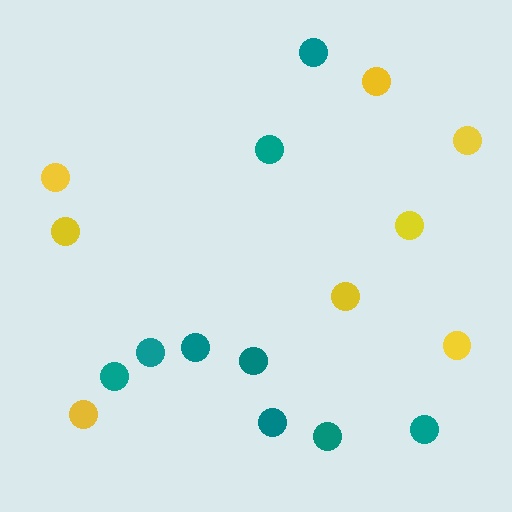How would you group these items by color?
There are 2 groups: one group of teal circles (9) and one group of yellow circles (8).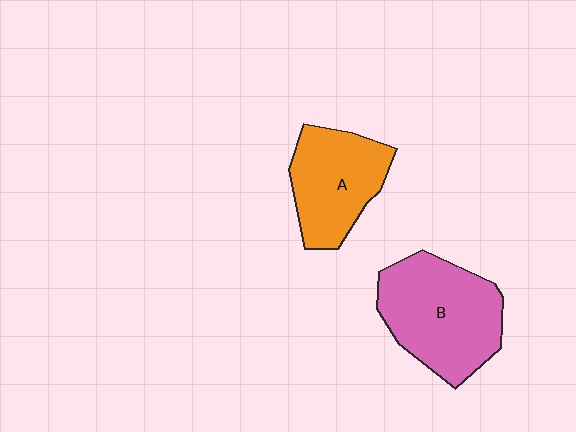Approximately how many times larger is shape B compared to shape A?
Approximately 1.3 times.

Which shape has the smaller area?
Shape A (orange).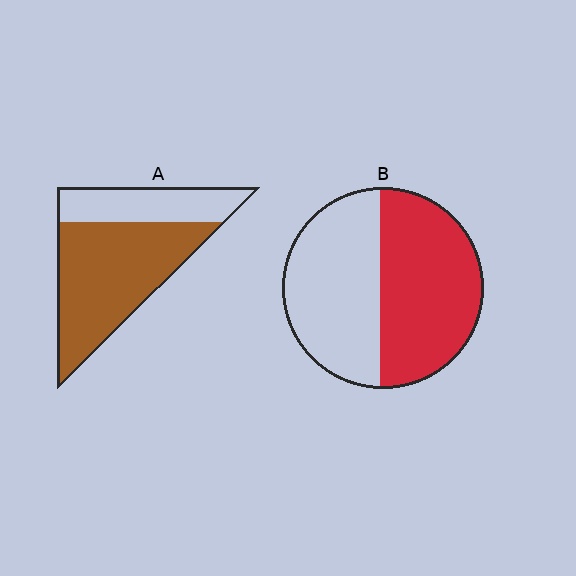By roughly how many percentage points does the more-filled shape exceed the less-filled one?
By roughly 15 percentage points (A over B).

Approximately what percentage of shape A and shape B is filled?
A is approximately 70% and B is approximately 50%.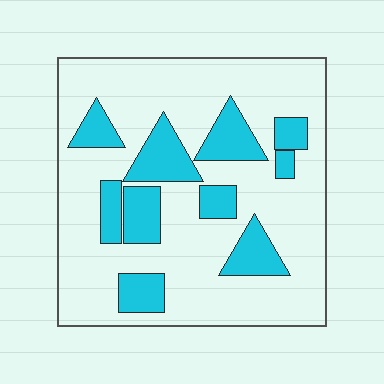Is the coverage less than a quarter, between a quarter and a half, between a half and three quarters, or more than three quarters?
Less than a quarter.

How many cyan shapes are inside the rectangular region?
10.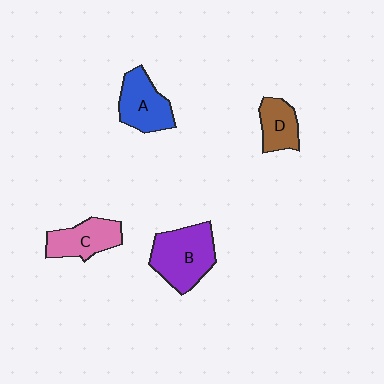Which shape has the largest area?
Shape B (purple).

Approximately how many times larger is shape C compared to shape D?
Approximately 1.3 times.